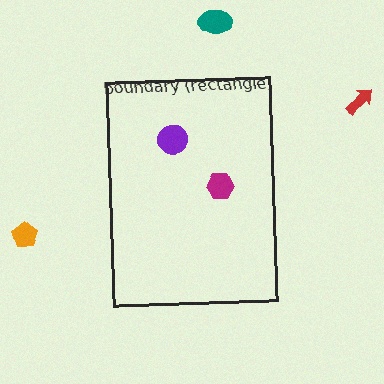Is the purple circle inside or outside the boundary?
Inside.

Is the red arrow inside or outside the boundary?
Outside.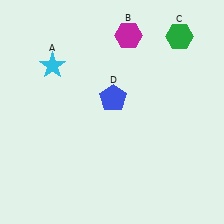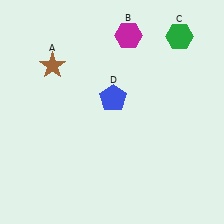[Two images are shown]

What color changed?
The star (A) changed from cyan in Image 1 to brown in Image 2.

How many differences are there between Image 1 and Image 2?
There is 1 difference between the two images.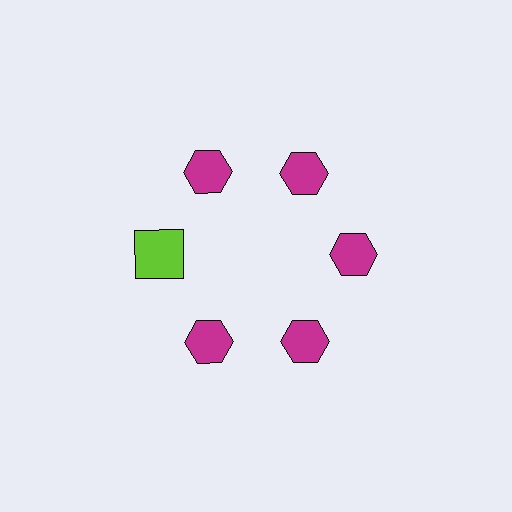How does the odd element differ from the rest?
It differs in both color (lime instead of magenta) and shape (square instead of hexagon).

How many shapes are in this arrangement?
There are 6 shapes arranged in a ring pattern.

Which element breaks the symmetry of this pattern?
The lime square at roughly the 9 o'clock position breaks the symmetry. All other shapes are magenta hexagons.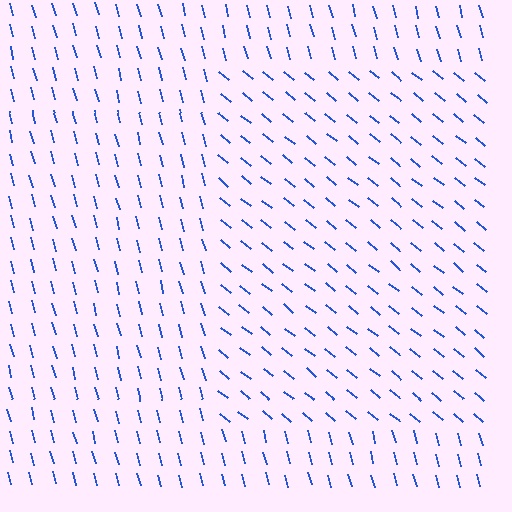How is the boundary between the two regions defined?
The boundary is defined purely by a change in line orientation (approximately 36 degrees difference). All lines are the same color and thickness.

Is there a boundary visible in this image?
Yes, there is a texture boundary formed by a change in line orientation.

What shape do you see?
I see a rectangle.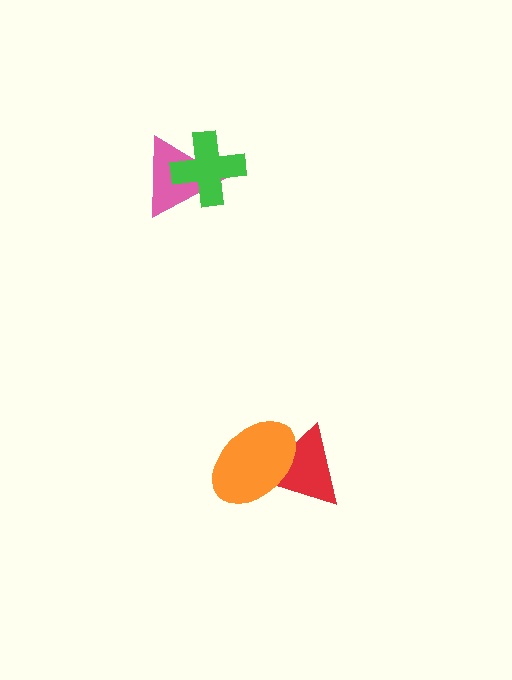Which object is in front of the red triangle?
The orange ellipse is in front of the red triangle.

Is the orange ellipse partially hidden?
No, no other shape covers it.